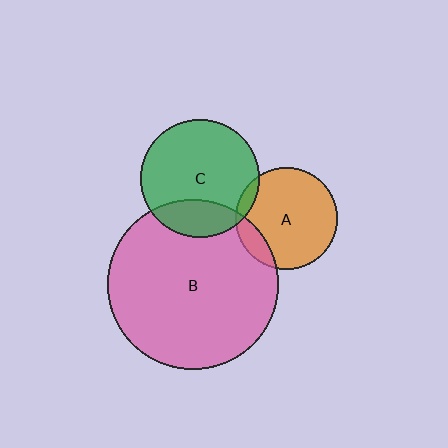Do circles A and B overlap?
Yes.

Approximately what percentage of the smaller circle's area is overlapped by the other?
Approximately 15%.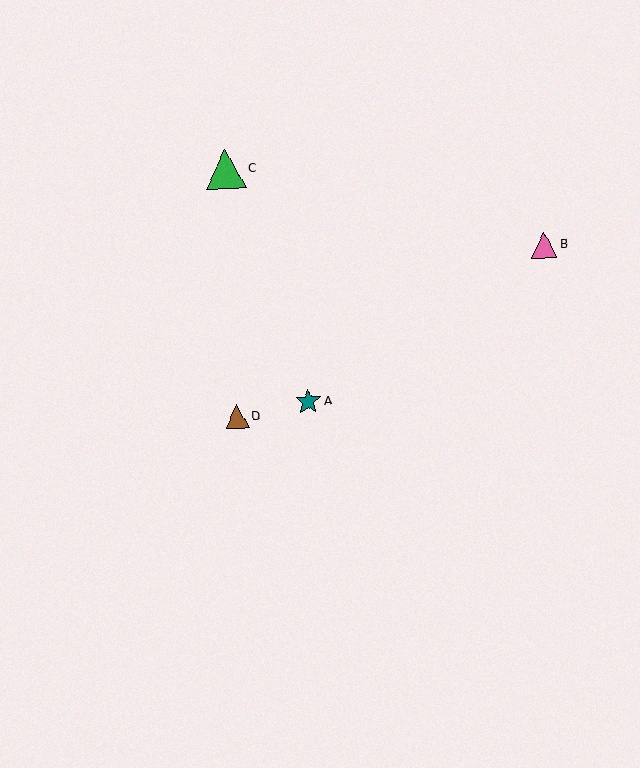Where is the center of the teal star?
The center of the teal star is at (308, 401).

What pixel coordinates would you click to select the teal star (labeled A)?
Click at (308, 401) to select the teal star A.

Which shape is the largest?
The green triangle (labeled C) is the largest.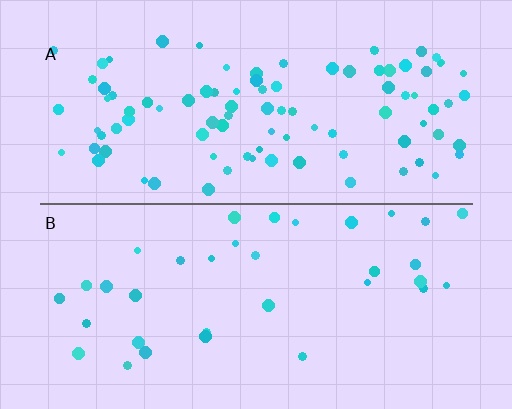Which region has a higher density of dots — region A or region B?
A (the top).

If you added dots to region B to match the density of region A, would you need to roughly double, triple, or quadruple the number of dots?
Approximately triple.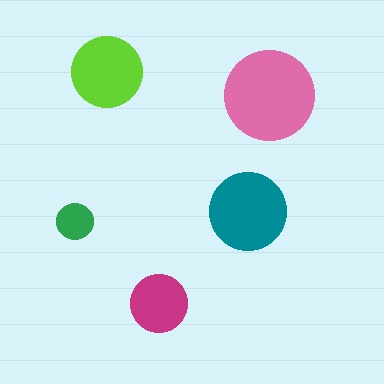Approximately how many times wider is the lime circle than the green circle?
About 2 times wider.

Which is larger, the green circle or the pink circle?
The pink one.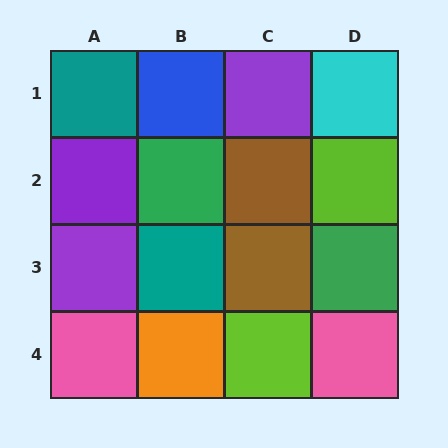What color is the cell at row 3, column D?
Green.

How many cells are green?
2 cells are green.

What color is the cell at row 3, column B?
Teal.